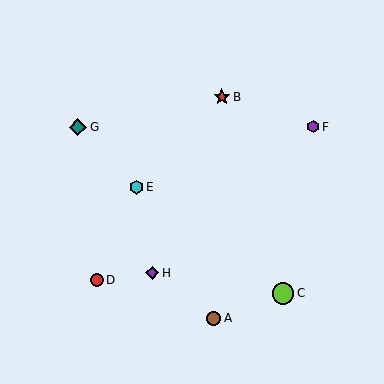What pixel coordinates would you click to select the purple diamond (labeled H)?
Click at (152, 273) to select the purple diamond H.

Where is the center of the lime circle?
The center of the lime circle is at (283, 293).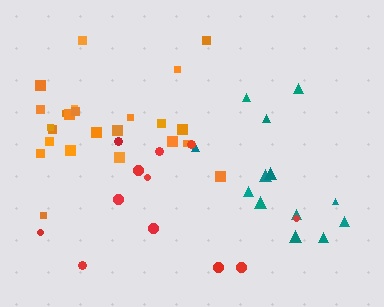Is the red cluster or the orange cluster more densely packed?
Orange.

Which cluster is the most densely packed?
Orange.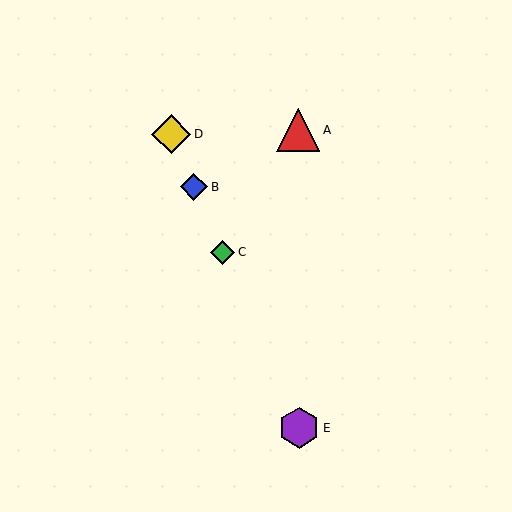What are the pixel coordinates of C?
Object C is at (223, 252).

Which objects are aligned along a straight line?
Objects B, C, D, E are aligned along a straight line.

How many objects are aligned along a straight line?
4 objects (B, C, D, E) are aligned along a straight line.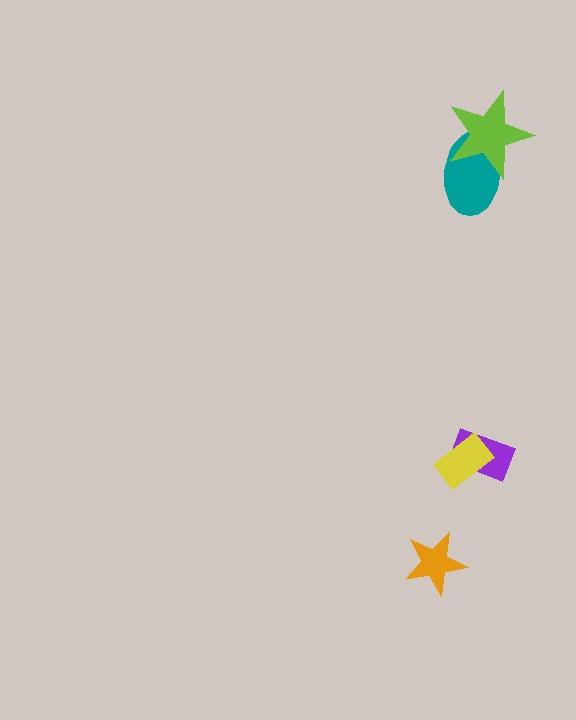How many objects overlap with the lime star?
1 object overlaps with the lime star.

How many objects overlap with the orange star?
0 objects overlap with the orange star.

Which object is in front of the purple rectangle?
The yellow rectangle is in front of the purple rectangle.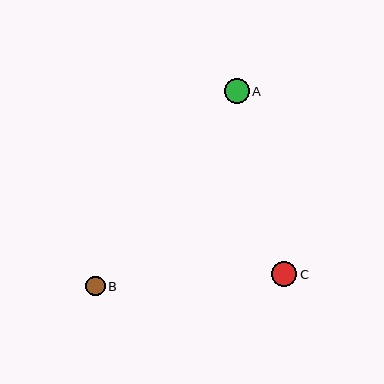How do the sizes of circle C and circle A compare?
Circle C and circle A are approximately the same size.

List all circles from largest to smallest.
From largest to smallest: C, A, B.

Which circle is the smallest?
Circle B is the smallest with a size of approximately 20 pixels.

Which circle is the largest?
Circle C is the largest with a size of approximately 25 pixels.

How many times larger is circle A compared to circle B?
Circle A is approximately 1.3 times the size of circle B.